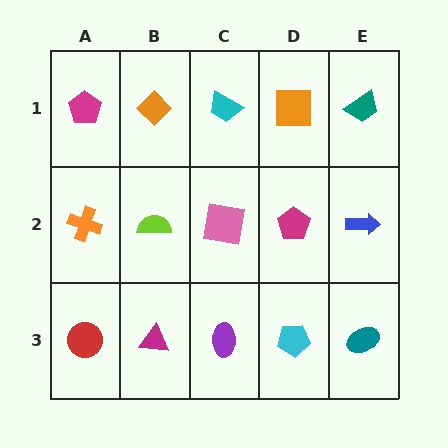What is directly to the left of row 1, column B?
A magenta pentagon.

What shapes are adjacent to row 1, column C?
A pink square (row 2, column C), an orange diamond (row 1, column B), an orange square (row 1, column D).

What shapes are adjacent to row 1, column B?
A lime semicircle (row 2, column B), a magenta pentagon (row 1, column A), a cyan trapezoid (row 1, column C).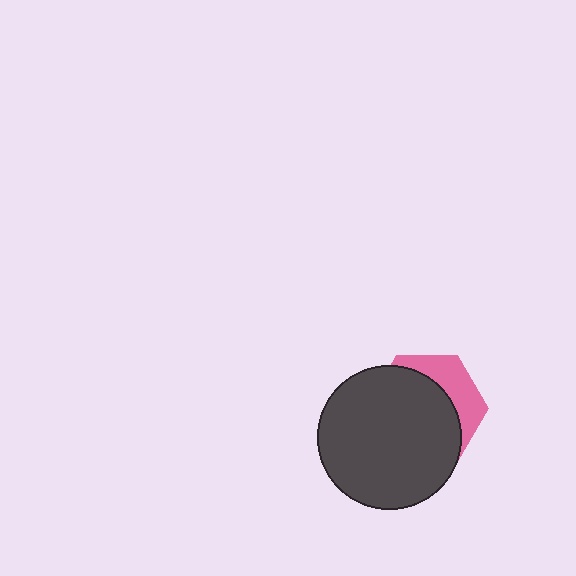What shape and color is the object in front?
The object in front is a dark gray circle.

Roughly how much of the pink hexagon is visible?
A small part of it is visible (roughly 31%).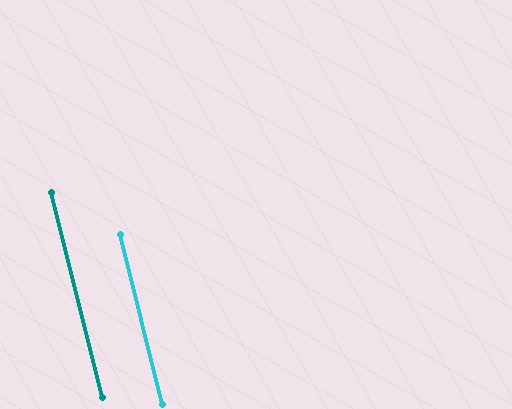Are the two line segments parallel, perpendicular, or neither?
Parallel — their directions differ by only 0.1°.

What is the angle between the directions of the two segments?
Approximately 0 degrees.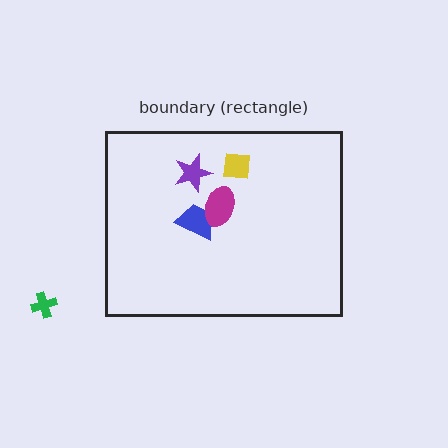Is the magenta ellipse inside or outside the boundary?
Inside.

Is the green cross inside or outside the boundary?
Outside.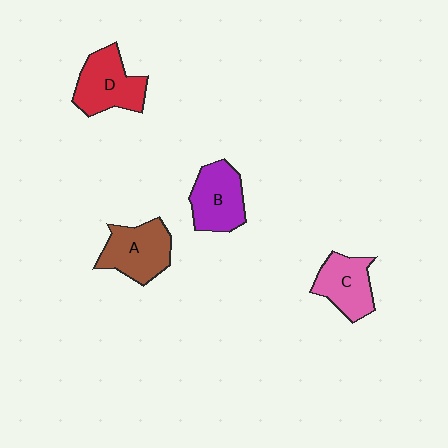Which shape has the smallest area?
Shape C (pink).